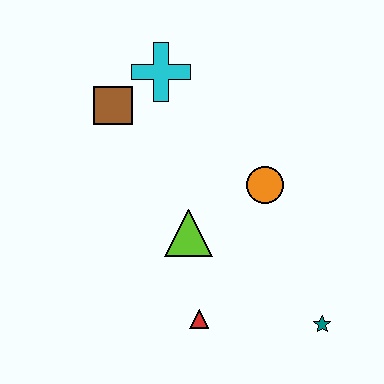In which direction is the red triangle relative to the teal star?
The red triangle is to the left of the teal star.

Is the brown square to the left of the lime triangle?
Yes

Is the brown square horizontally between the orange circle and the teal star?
No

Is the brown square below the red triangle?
No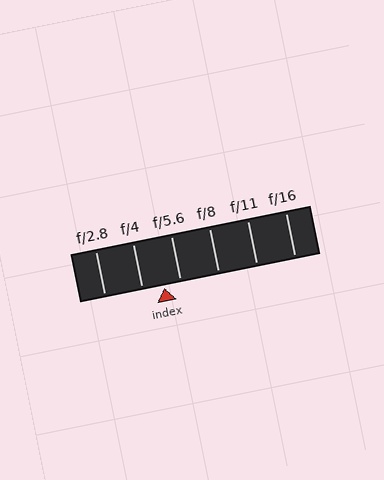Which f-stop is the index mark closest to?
The index mark is closest to f/5.6.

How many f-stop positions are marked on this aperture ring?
There are 6 f-stop positions marked.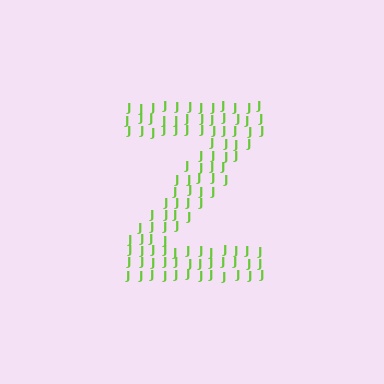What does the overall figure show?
The overall figure shows the letter Z.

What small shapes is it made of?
It is made of small letter J's.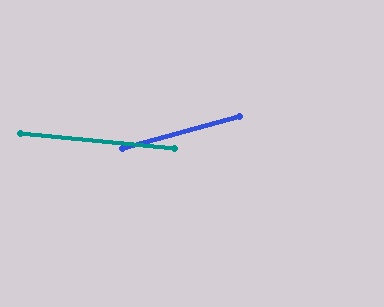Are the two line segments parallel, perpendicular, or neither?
Neither parallel nor perpendicular — they differ by about 21°.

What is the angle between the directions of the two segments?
Approximately 21 degrees.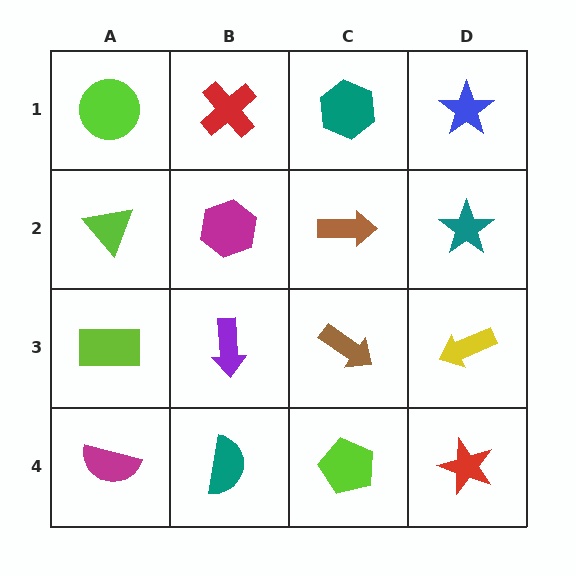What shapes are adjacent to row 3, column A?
A lime triangle (row 2, column A), a magenta semicircle (row 4, column A), a purple arrow (row 3, column B).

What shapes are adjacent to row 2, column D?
A blue star (row 1, column D), a yellow arrow (row 3, column D), a brown arrow (row 2, column C).